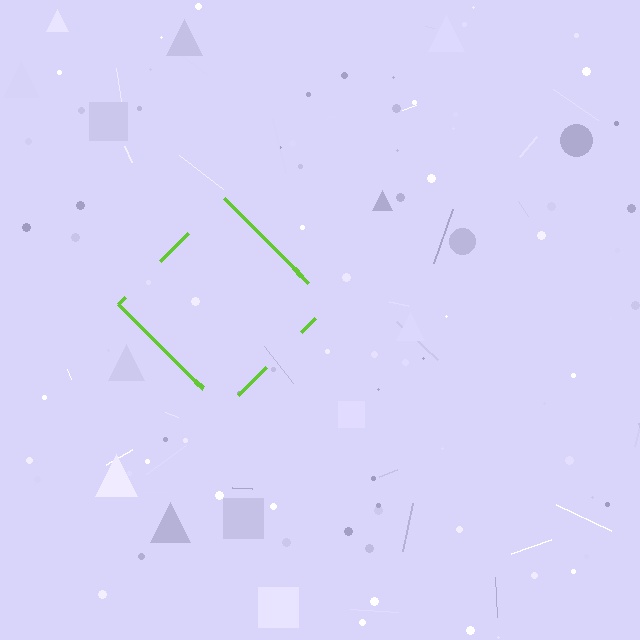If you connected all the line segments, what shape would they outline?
They would outline a diamond.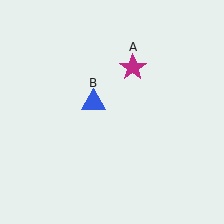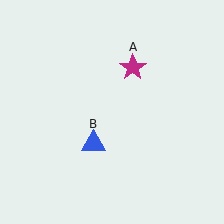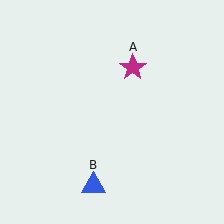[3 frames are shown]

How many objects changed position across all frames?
1 object changed position: blue triangle (object B).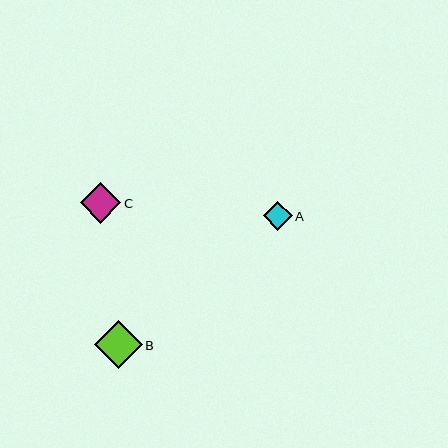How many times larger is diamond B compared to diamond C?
Diamond B is approximately 1.2 times the size of diamond C.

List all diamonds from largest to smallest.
From largest to smallest: B, C, A.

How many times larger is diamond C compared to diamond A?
Diamond C is approximately 1.4 times the size of diamond A.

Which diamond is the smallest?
Diamond A is the smallest with a size of approximately 29 pixels.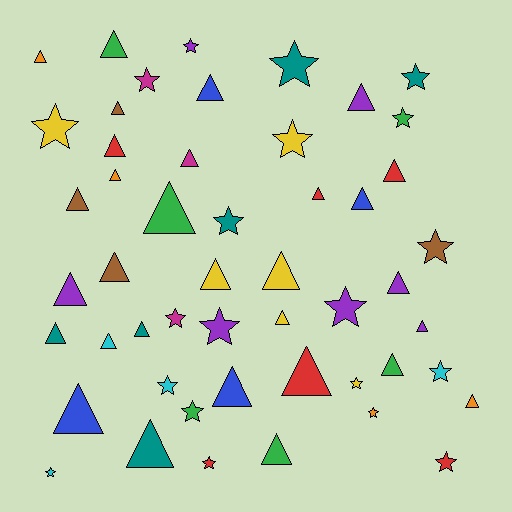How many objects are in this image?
There are 50 objects.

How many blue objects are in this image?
There are 4 blue objects.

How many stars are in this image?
There are 20 stars.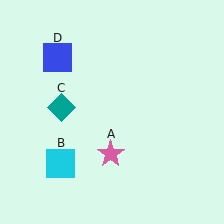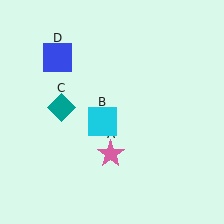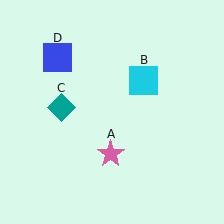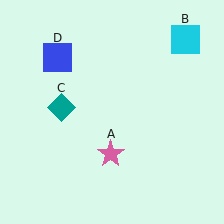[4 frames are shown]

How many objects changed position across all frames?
1 object changed position: cyan square (object B).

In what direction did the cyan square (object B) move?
The cyan square (object B) moved up and to the right.